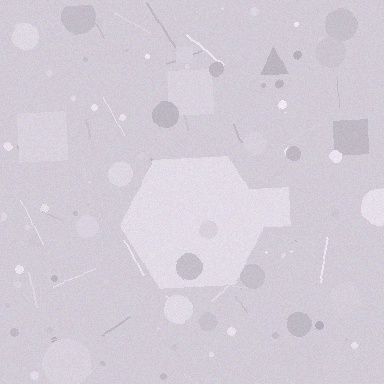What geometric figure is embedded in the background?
A hexagon is embedded in the background.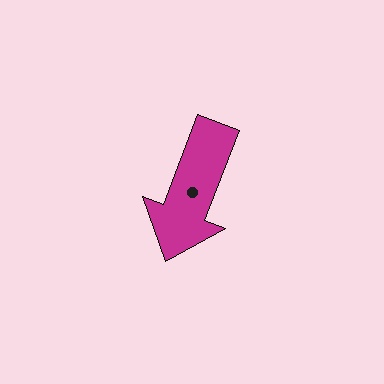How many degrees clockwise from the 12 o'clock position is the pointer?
Approximately 201 degrees.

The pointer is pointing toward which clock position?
Roughly 7 o'clock.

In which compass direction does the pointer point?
South.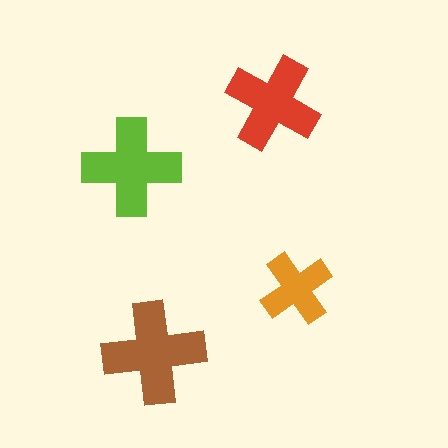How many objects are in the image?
There are 4 objects in the image.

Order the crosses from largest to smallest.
the brown one, the lime one, the red one, the orange one.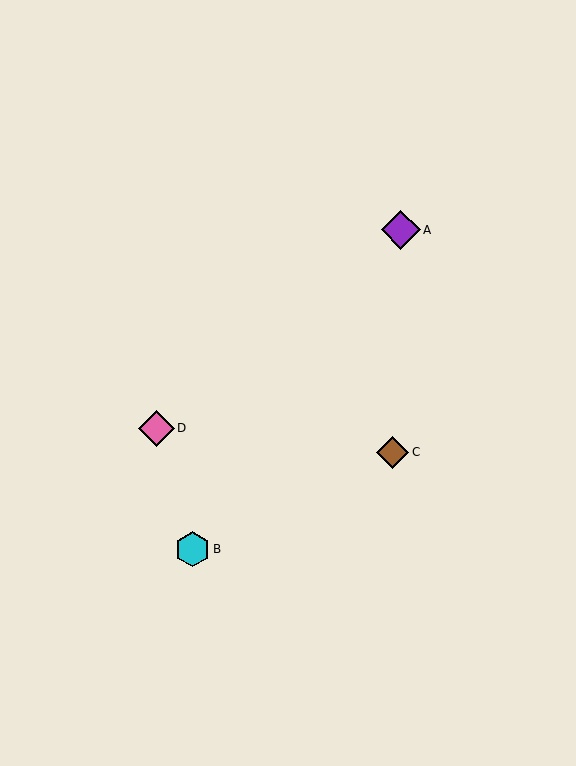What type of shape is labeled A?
Shape A is a purple diamond.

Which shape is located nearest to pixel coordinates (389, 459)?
The brown diamond (labeled C) at (393, 452) is nearest to that location.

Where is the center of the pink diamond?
The center of the pink diamond is at (156, 428).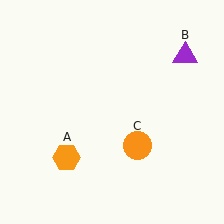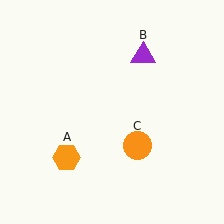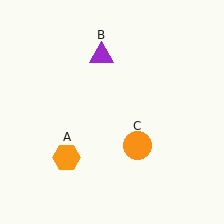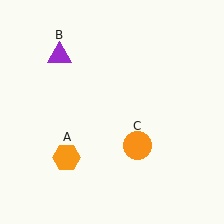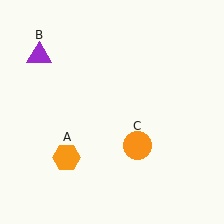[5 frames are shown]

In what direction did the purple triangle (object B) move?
The purple triangle (object B) moved left.